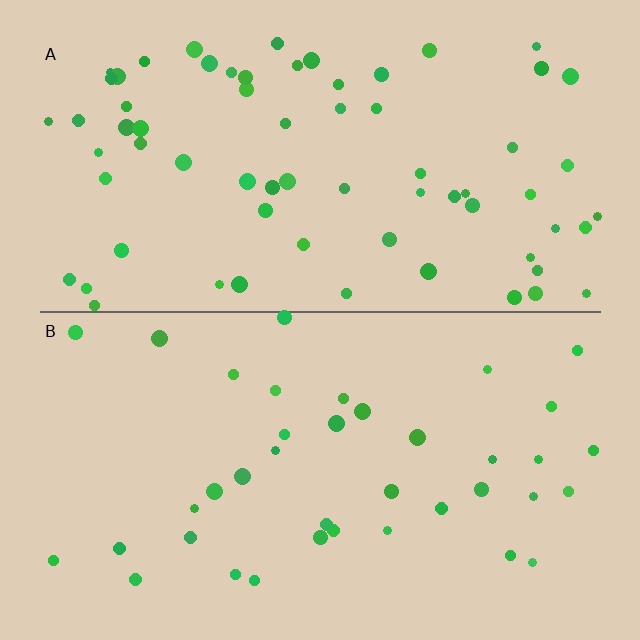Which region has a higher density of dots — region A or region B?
A (the top).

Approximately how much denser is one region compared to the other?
Approximately 1.7× — region A over region B.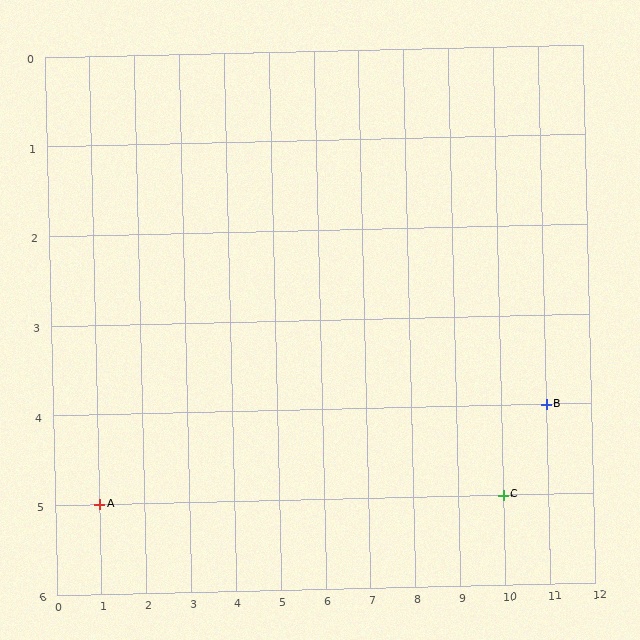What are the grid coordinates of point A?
Point A is at grid coordinates (1, 5).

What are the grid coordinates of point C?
Point C is at grid coordinates (10, 5).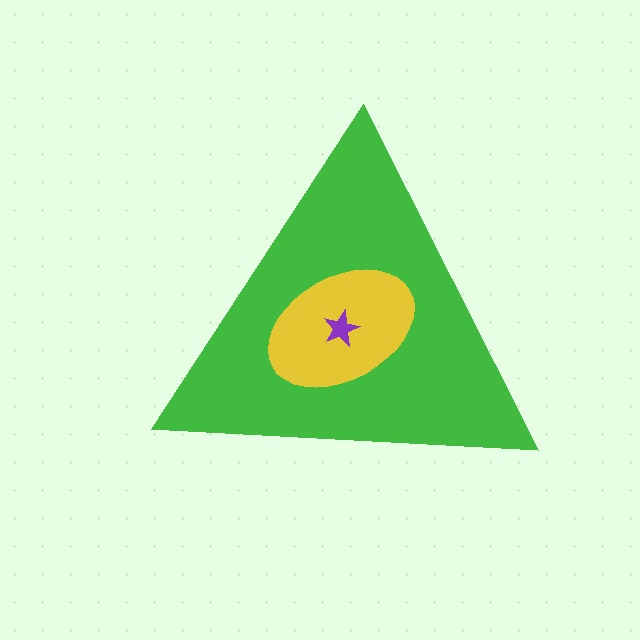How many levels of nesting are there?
3.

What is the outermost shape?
The green triangle.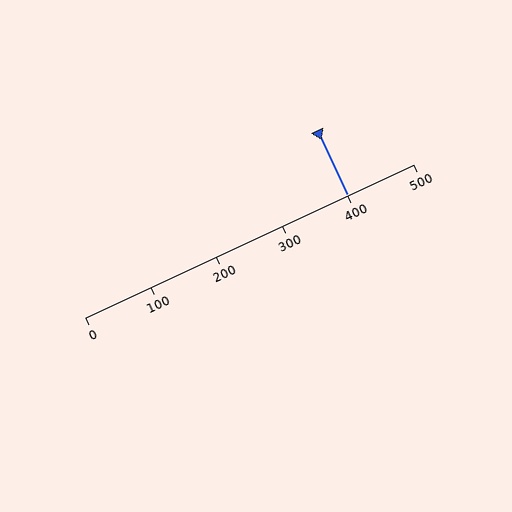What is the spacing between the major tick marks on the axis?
The major ticks are spaced 100 apart.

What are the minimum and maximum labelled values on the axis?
The axis runs from 0 to 500.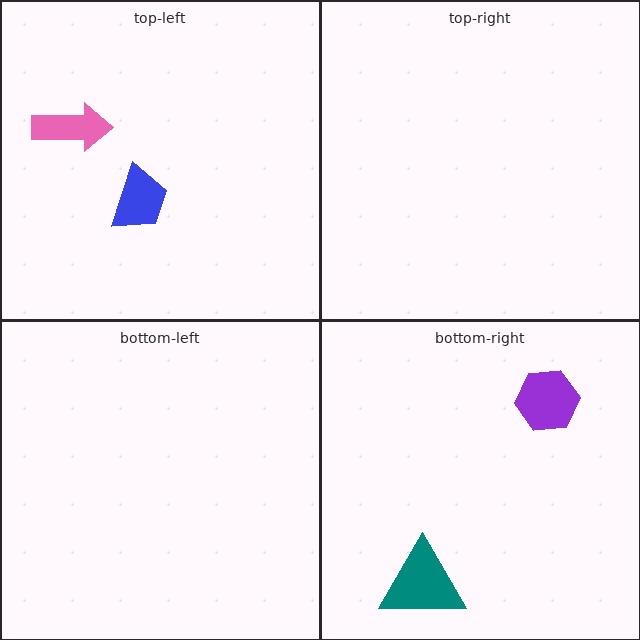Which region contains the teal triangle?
The bottom-right region.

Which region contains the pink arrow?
The top-left region.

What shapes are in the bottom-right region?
The teal triangle, the purple hexagon.